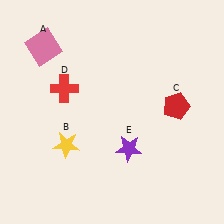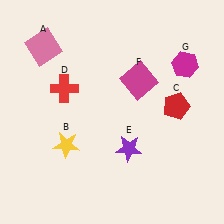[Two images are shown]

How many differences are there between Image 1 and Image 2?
There are 2 differences between the two images.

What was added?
A magenta square (F), a magenta hexagon (G) were added in Image 2.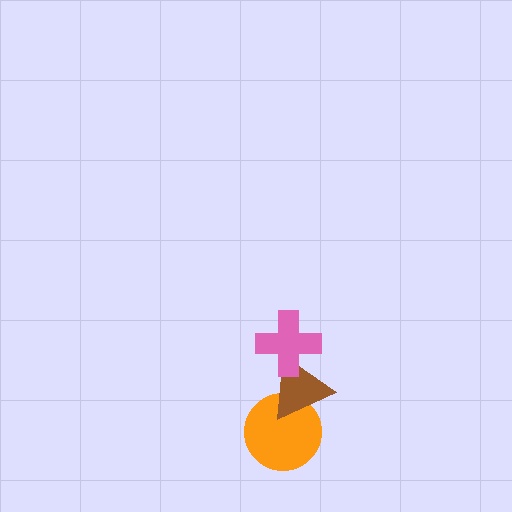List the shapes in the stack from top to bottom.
From top to bottom: the pink cross, the brown triangle, the orange circle.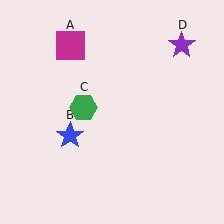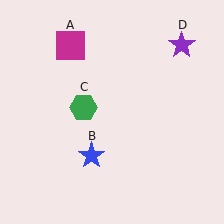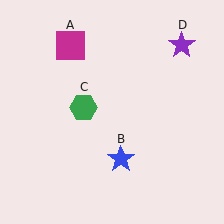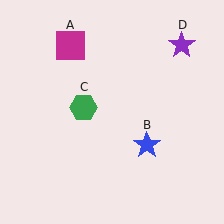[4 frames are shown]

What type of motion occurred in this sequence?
The blue star (object B) rotated counterclockwise around the center of the scene.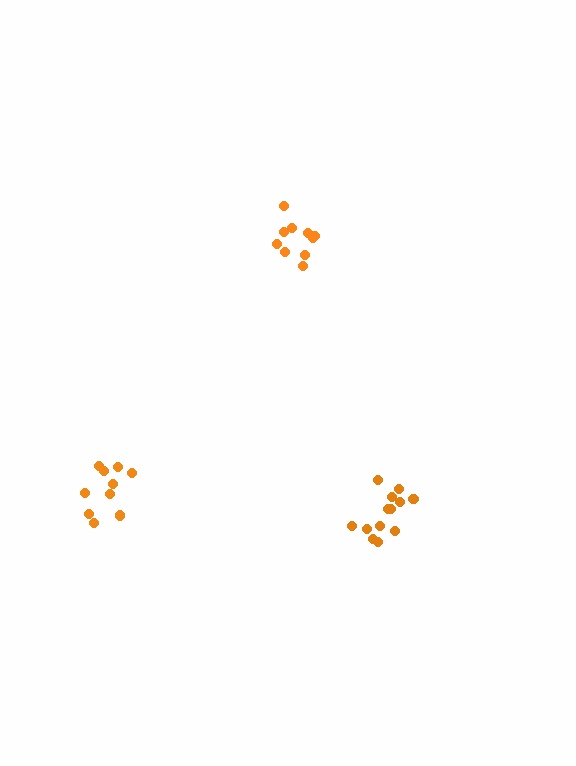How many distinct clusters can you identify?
There are 3 distinct clusters.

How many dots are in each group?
Group 1: 10 dots, Group 2: 13 dots, Group 3: 10 dots (33 total).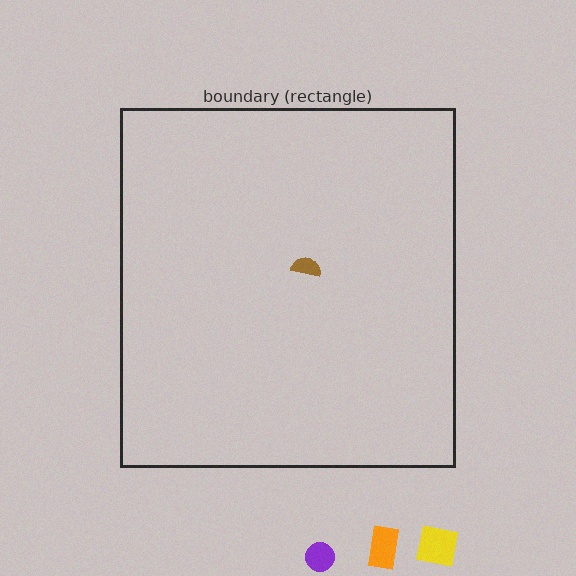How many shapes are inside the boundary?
1 inside, 3 outside.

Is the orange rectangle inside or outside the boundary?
Outside.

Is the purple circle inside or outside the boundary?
Outside.